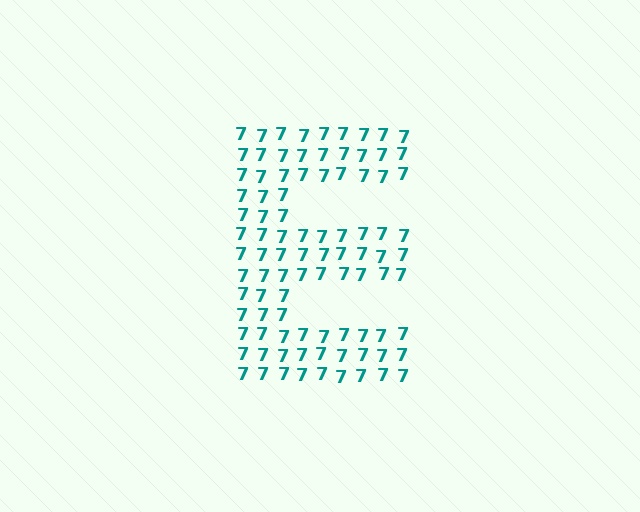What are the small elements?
The small elements are digit 7's.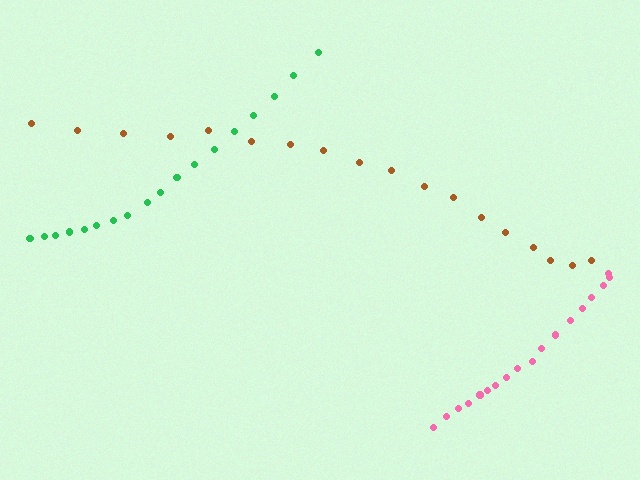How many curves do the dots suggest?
There are 3 distinct paths.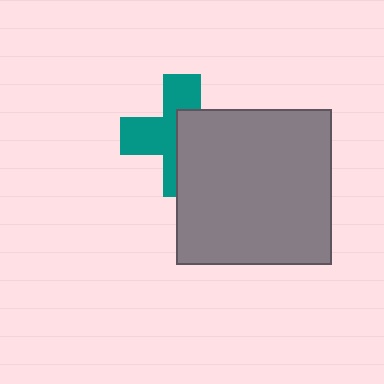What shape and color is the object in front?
The object in front is a gray square.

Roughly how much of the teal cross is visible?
About half of it is visible (roughly 51%).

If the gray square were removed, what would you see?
You would see the complete teal cross.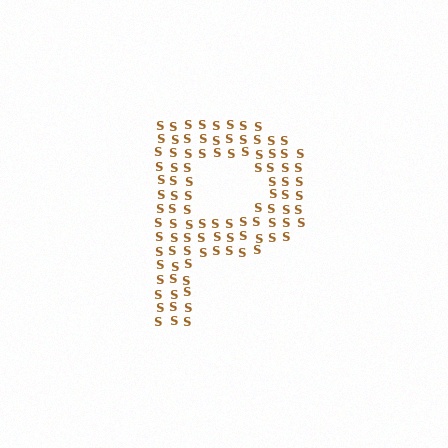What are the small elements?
The small elements are letter S's.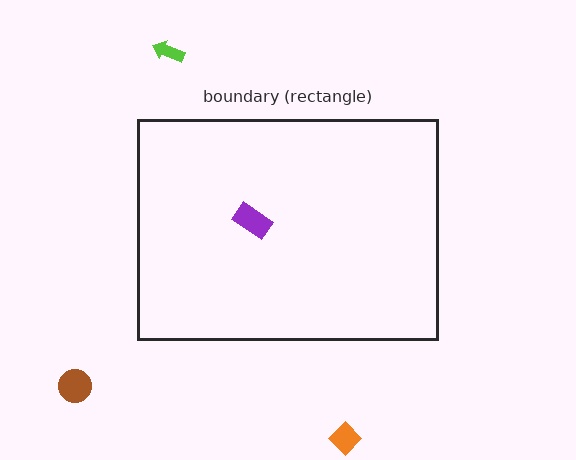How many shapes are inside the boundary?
1 inside, 3 outside.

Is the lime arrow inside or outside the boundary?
Outside.